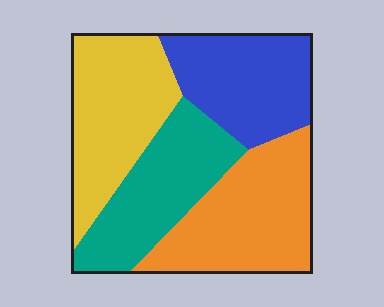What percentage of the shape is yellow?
Yellow covers 26% of the shape.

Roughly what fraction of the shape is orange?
Orange covers 28% of the shape.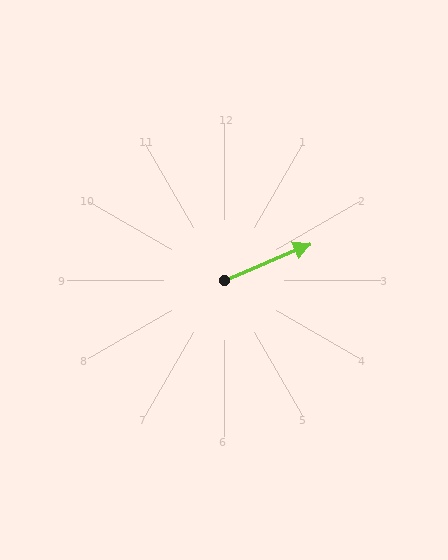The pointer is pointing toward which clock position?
Roughly 2 o'clock.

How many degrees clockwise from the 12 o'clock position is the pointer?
Approximately 67 degrees.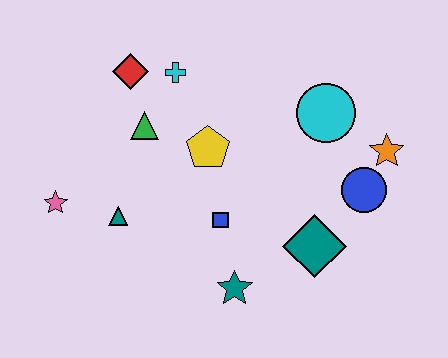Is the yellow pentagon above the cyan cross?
No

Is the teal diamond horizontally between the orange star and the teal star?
Yes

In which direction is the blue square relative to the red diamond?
The blue square is below the red diamond.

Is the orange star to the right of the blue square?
Yes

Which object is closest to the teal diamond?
The blue circle is closest to the teal diamond.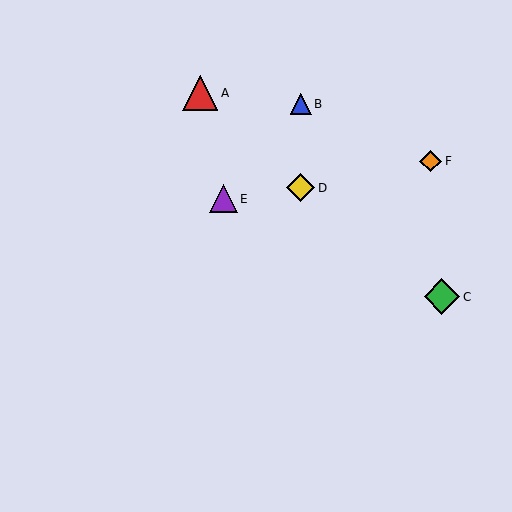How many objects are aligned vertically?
2 objects (B, D) are aligned vertically.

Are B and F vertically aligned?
No, B is at x≈301 and F is at x≈431.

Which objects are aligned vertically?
Objects B, D are aligned vertically.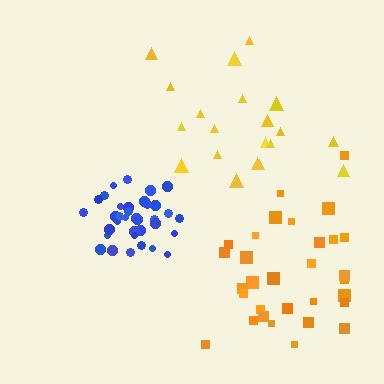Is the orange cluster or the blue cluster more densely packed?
Blue.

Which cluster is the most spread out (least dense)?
Yellow.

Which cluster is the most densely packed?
Blue.